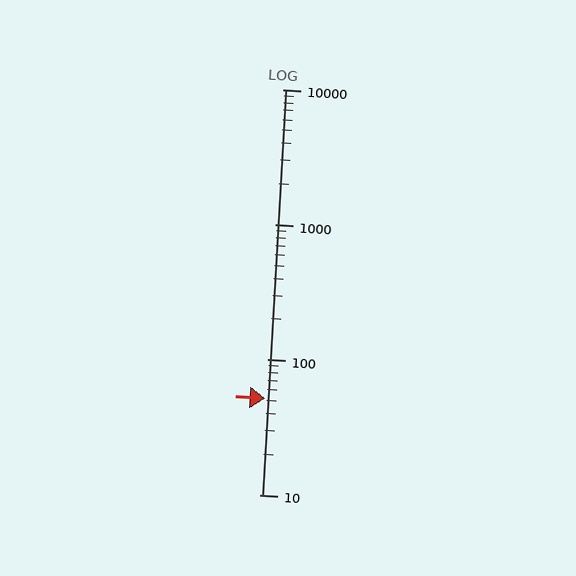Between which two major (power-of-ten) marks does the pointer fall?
The pointer is between 10 and 100.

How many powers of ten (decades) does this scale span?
The scale spans 3 decades, from 10 to 10000.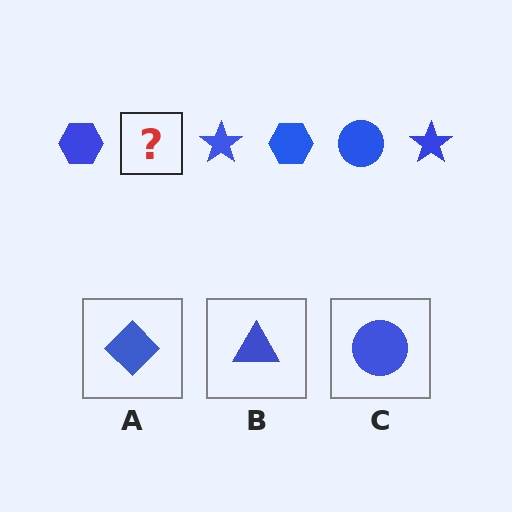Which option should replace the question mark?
Option C.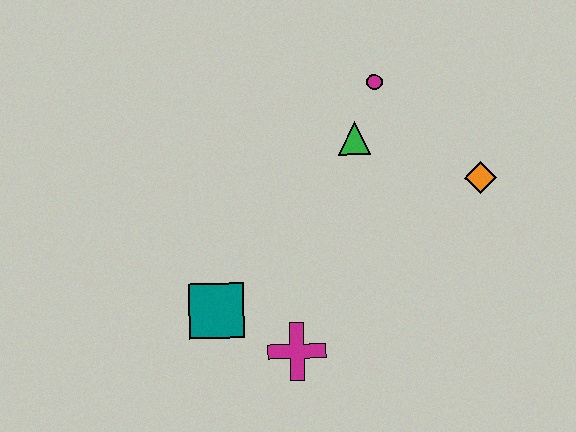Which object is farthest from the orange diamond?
The teal square is farthest from the orange diamond.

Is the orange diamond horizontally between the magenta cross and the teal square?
No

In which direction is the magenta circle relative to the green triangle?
The magenta circle is above the green triangle.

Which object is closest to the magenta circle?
The green triangle is closest to the magenta circle.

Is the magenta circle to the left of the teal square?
No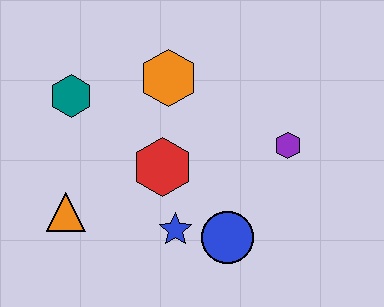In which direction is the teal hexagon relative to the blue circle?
The teal hexagon is to the left of the blue circle.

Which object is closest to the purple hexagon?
The blue circle is closest to the purple hexagon.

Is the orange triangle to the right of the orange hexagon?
No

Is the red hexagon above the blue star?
Yes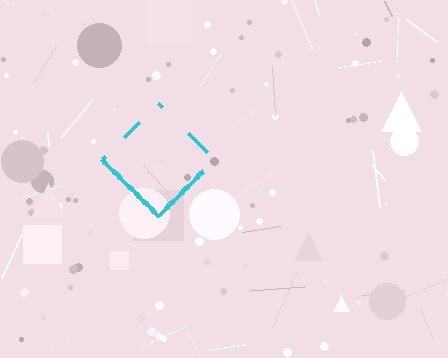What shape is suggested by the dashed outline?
The dashed outline suggests a diamond.